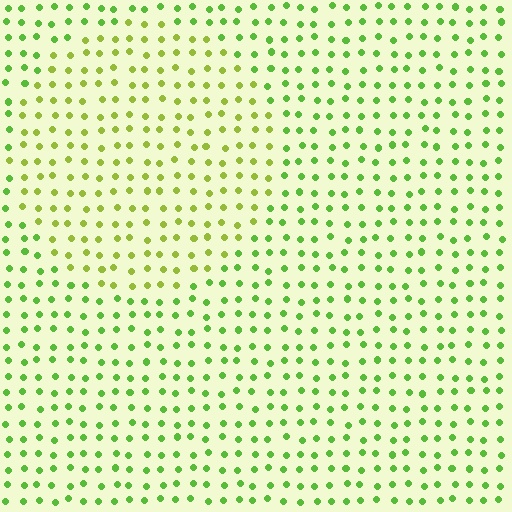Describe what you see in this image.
The image is filled with small lime elements in a uniform arrangement. A circle-shaped region is visible where the elements are tinted to a slightly different hue, forming a subtle color boundary.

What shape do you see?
I see a circle.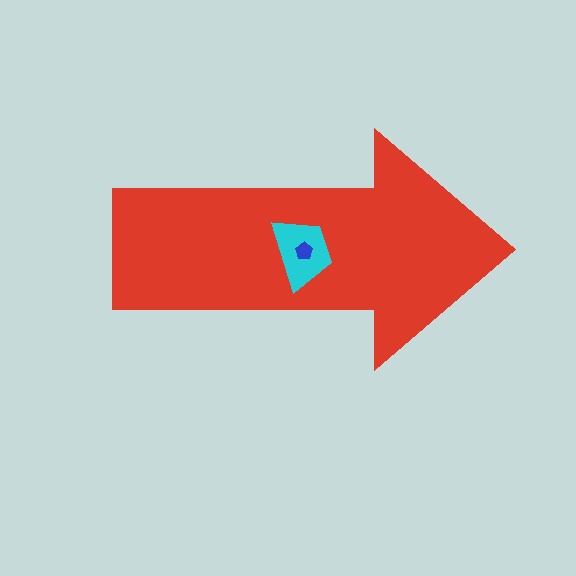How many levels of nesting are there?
3.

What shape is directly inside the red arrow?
The cyan trapezoid.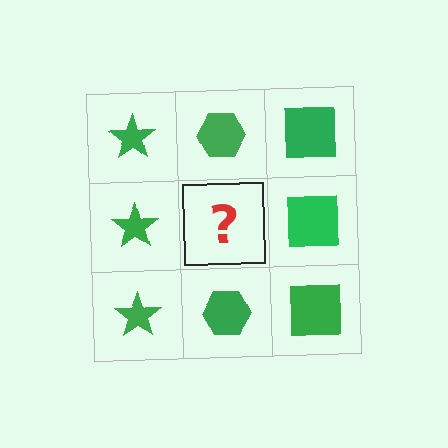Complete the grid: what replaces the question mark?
The question mark should be replaced with a green hexagon.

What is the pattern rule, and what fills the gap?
The rule is that each column has a consistent shape. The gap should be filled with a green hexagon.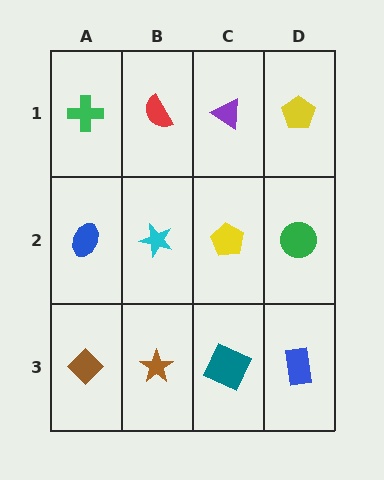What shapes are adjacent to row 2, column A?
A green cross (row 1, column A), a brown diamond (row 3, column A), a cyan star (row 2, column B).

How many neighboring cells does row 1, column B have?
3.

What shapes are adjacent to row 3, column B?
A cyan star (row 2, column B), a brown diamond (row 3, column A), a teal square (row 3, column C).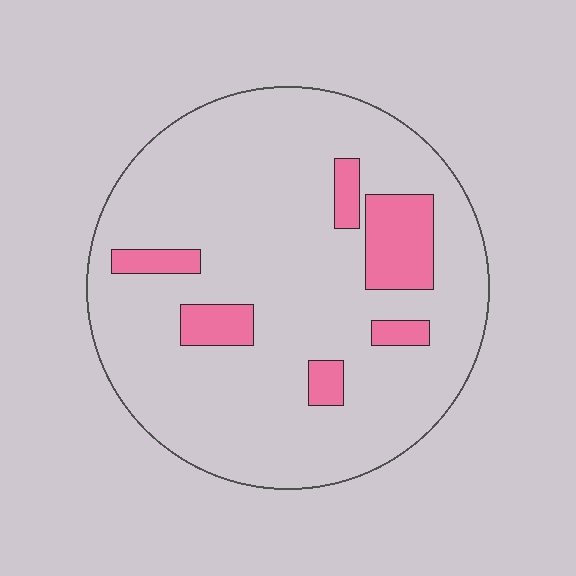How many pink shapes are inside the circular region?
6.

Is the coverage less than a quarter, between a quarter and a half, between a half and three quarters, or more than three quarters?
Less than a quarter.